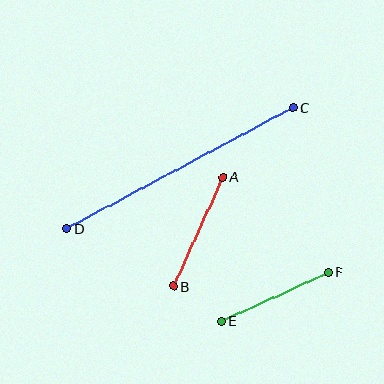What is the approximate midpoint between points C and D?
The midpoint is at approximately (180, 168) pixels.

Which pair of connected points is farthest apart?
Points C and D are farthest apart.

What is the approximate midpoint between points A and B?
The midpoint is at approximately (198, 232) pixels.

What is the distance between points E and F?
The distance is approximately 117 pixels.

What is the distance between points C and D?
The distance is approximately 256 pixels.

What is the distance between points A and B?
The distance is approximately 120 pixels.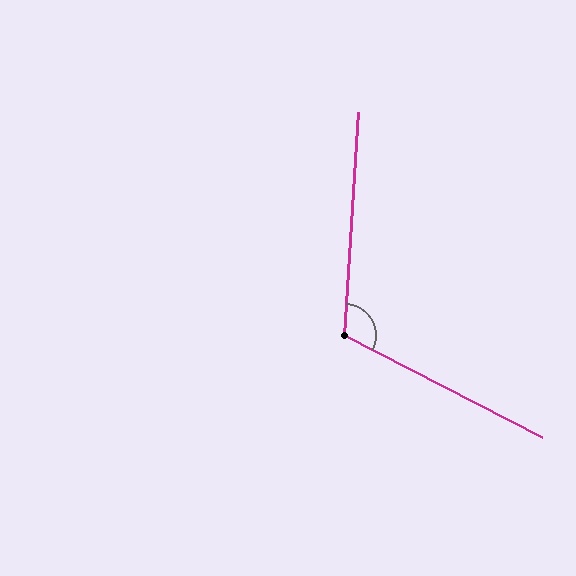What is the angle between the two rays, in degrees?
Approximately 114 degrees.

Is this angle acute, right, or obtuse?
It is obtuse.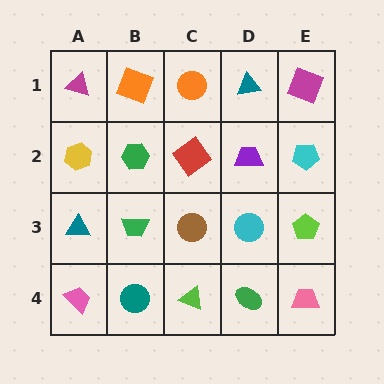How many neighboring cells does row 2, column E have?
3.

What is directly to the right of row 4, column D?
A pink trapezoid.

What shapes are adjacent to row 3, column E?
A cyan pentagon (row 2, column E), a pink trapezoid (row 4, column E), a cyan circle (row 3, column D).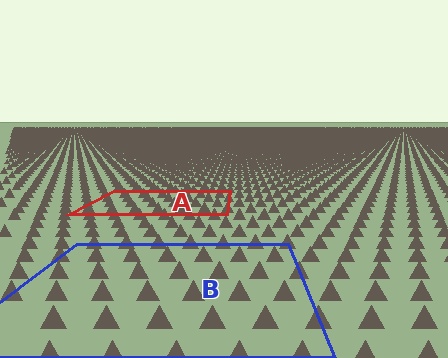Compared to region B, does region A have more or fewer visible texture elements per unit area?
Region A has more texture elements per unit area — they are packed more densely because it is farther away.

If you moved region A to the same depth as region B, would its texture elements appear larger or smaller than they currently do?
They would appear larger. At a closer depth, the same texture elements are projected at a bigger on-screen size.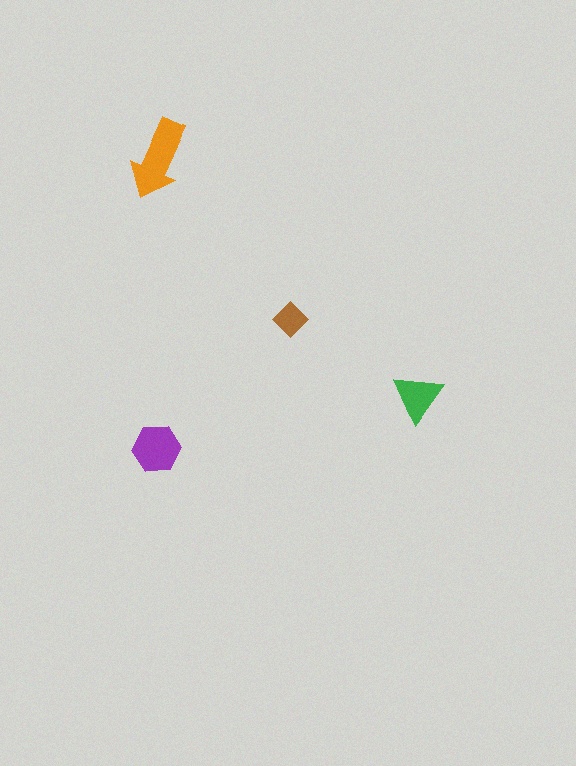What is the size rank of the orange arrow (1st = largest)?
1st.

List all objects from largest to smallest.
The orange arrow, the purple hexagon, the green triangle, the brown diamond.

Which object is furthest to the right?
The green triangle is rightmost.